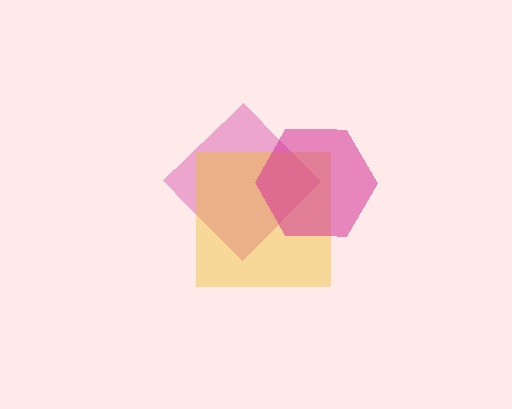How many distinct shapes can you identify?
There are 3 distinct shapes: a pink diamond, a yellow square, a magenta hexagon.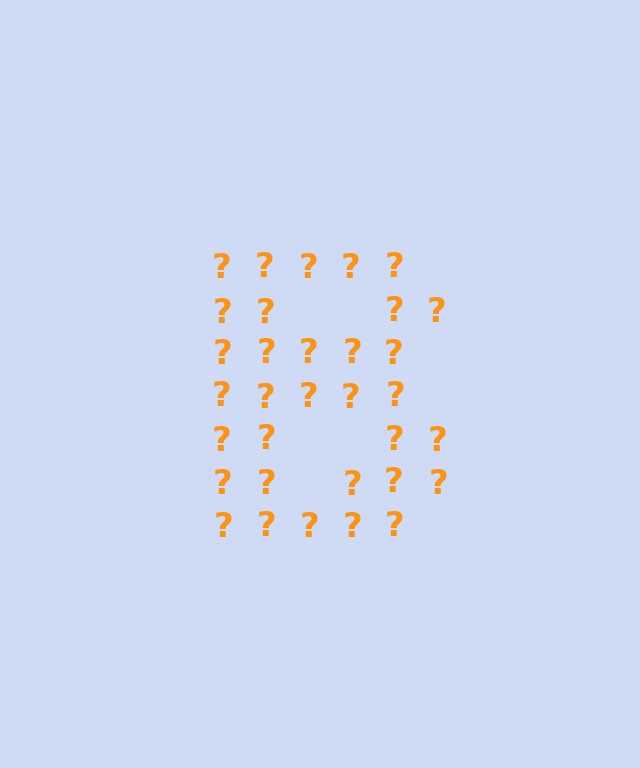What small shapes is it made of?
It is made of small question marks.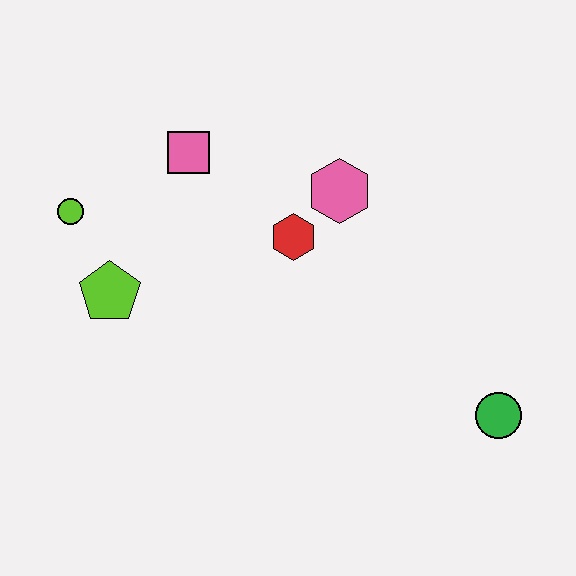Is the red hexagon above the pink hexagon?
No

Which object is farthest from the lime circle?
The green circle is farthest from the lime circle.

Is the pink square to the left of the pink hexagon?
Yes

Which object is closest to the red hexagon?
The pink hexagon is closest to the red hexagon.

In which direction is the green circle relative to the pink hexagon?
The green circle is below the pink hexagon.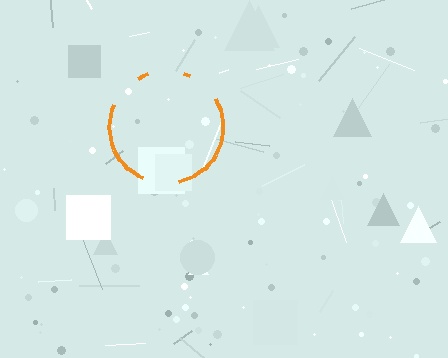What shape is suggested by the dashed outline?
The dashed outline suggests a circle.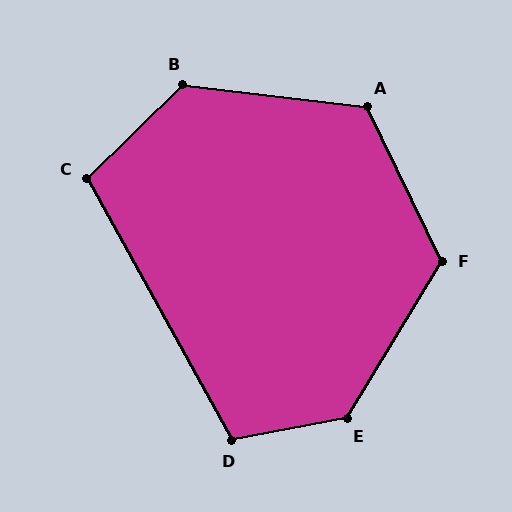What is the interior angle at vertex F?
Approximately 123 degrees (obtuse).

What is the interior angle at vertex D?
Approximately 108 degrees (obtuse).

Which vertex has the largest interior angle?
E, at approximately 132 degrees.